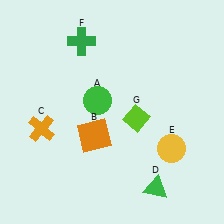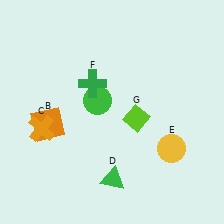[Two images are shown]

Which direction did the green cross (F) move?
The green cross (F) moved down.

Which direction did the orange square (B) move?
The orange square (B) moved left.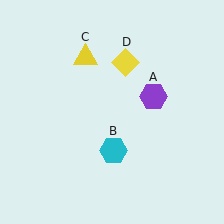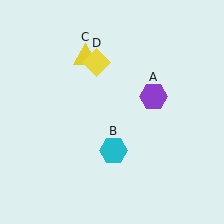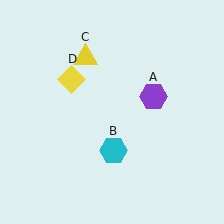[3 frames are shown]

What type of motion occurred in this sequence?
The yellow diamond (object D) rotated counterclockwise around the center of the scene.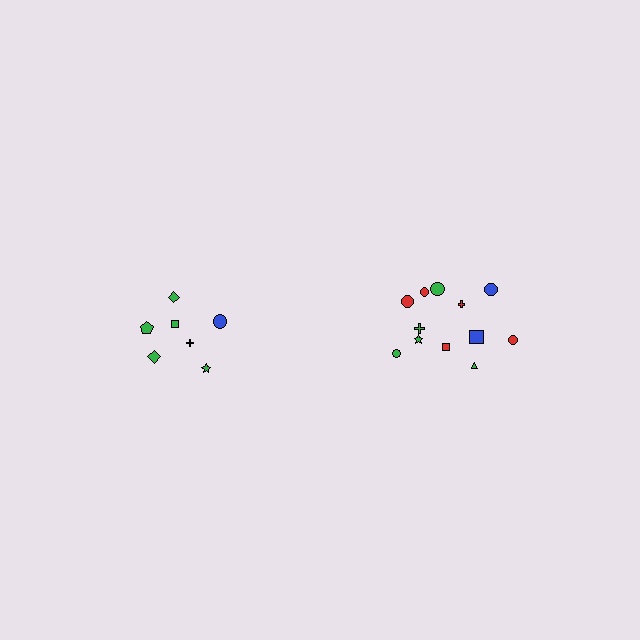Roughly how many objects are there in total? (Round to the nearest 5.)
Roughly 20 objects in total.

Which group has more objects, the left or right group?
The right group.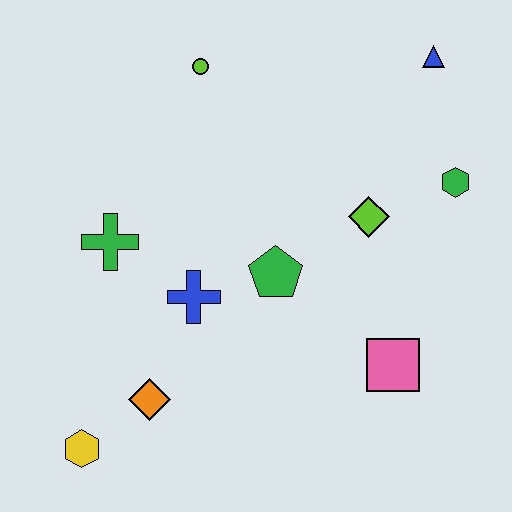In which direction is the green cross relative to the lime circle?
The green cross is below the lime circle.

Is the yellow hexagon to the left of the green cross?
Yes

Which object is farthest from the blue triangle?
The yellow hexagon is farthest from the blue triangle.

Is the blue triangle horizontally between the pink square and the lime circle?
No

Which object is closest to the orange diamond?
The yellow hexagon is closest to the orange diamond.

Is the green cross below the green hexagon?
Yes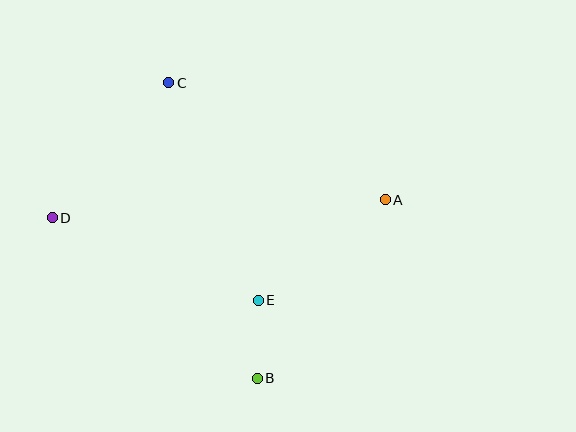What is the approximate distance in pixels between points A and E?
The distance between A and E is approximately 162 pixels.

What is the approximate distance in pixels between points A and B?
The distance between A and B is approximately 219 pixels.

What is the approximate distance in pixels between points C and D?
The distance between C and D is approximately 178 pixels.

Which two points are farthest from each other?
Points A and D are farthest from each other.